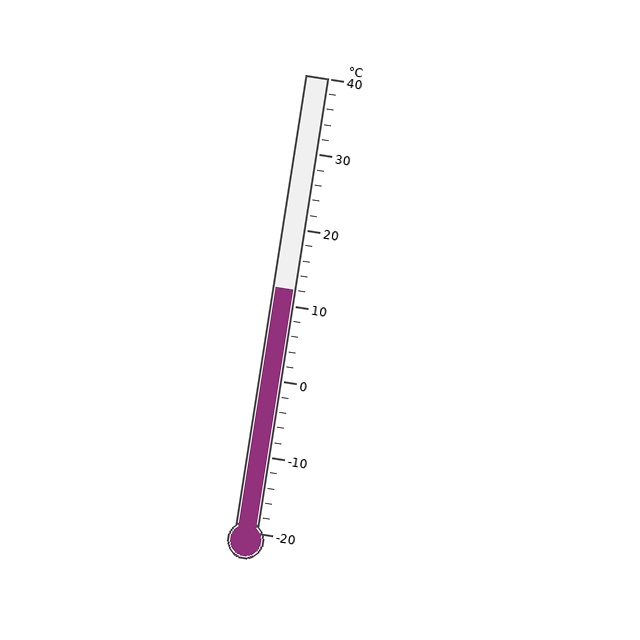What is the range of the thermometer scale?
The thermometer scale ranges from -20°C to 40°C.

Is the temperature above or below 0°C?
The temperature is above 0°C.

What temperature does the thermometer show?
The thermometer shows approximately 12°C.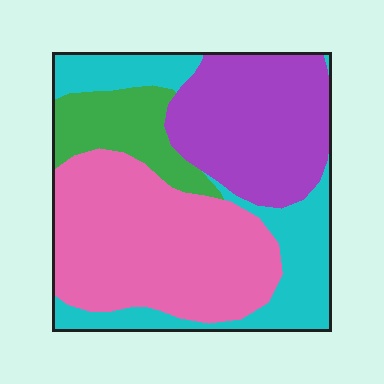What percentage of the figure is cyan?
Cyan covers around 25% of the figure.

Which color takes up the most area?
Pink, at roughly 40%.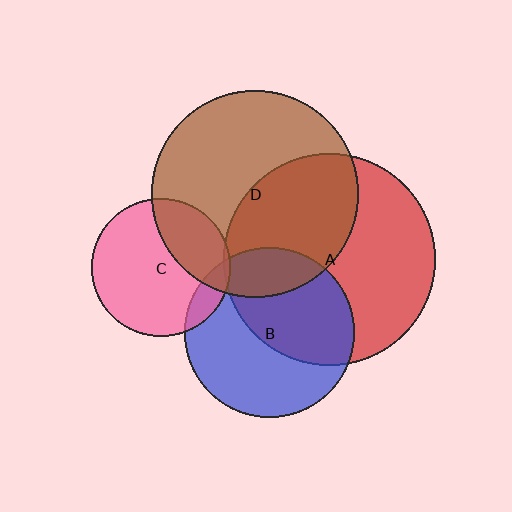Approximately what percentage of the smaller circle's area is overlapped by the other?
Approximately 10%.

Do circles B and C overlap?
Yes.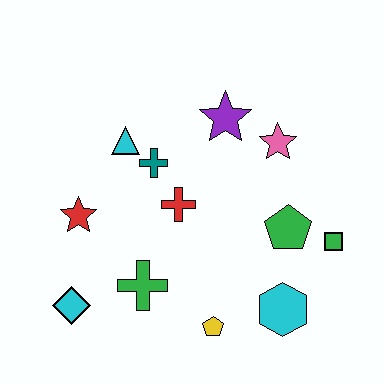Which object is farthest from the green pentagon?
The cyan diamond is farthest from the green pentagon.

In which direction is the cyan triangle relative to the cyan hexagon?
The cyan triangle is above the cyan hexagon.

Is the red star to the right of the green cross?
No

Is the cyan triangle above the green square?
Yes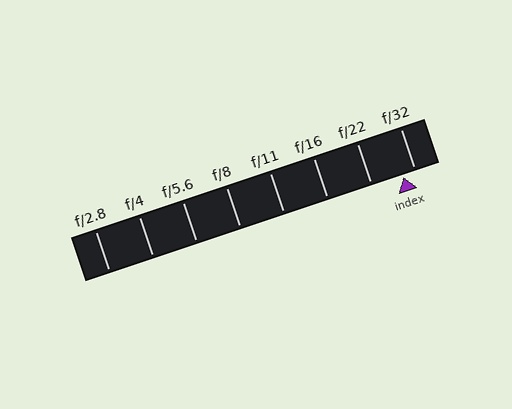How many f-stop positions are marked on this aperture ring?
There are 8 f-stop positions marked.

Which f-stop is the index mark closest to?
The index mark is closest to f/32.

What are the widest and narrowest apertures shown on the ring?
The widest aperture shown is f/2.8 and the narrowest is f/32.